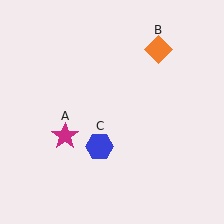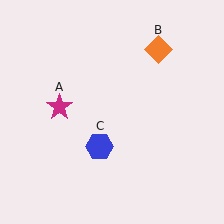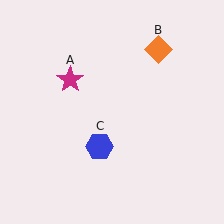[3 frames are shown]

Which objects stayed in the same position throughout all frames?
Orange diamond (object B) and blue hexagon (object C) remained stationary.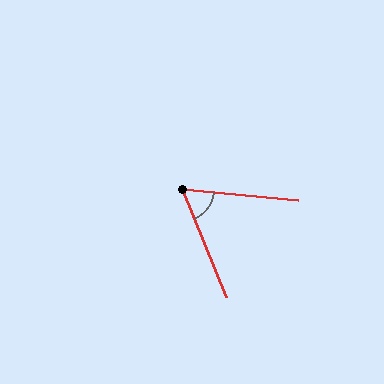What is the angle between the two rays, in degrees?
Approximately 62 degrees.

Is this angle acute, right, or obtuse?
It is acute.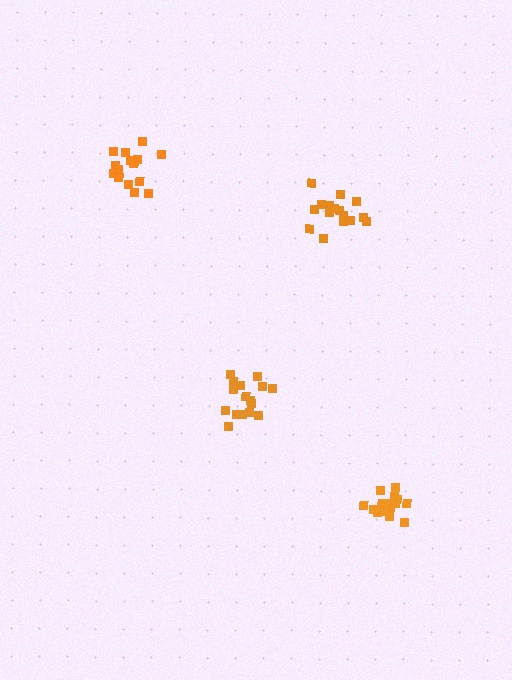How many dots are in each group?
Group 1: 15 dots, Group 2: 16 dots, Group 3: 16 dots, Group 4: 17 dots (64 total).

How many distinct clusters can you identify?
There are 4 distinct clusters.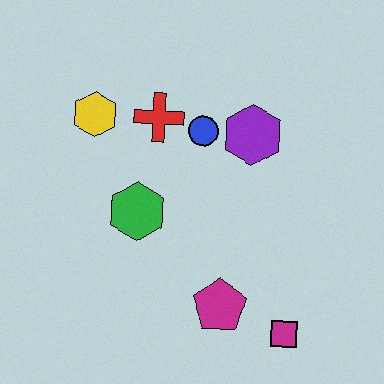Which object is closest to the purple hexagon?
The blue circle is closest to the purple hexagon.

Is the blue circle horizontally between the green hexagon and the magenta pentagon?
Yes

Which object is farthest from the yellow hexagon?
The magenta square is farthest from the yellow hexagon.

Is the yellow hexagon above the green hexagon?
Yes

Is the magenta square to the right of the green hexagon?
Yes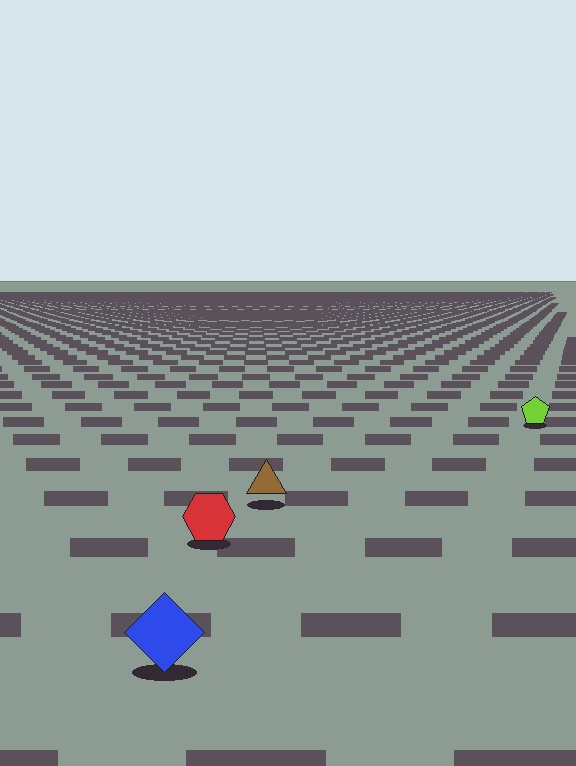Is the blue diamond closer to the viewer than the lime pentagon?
Yes. The blue diamond is closer — you can tell from the texture gradient: the ground texture is coarser near it.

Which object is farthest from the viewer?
The lime pentagon is farthest from the viewer. It appears smaller and the ground texture around it is denser.